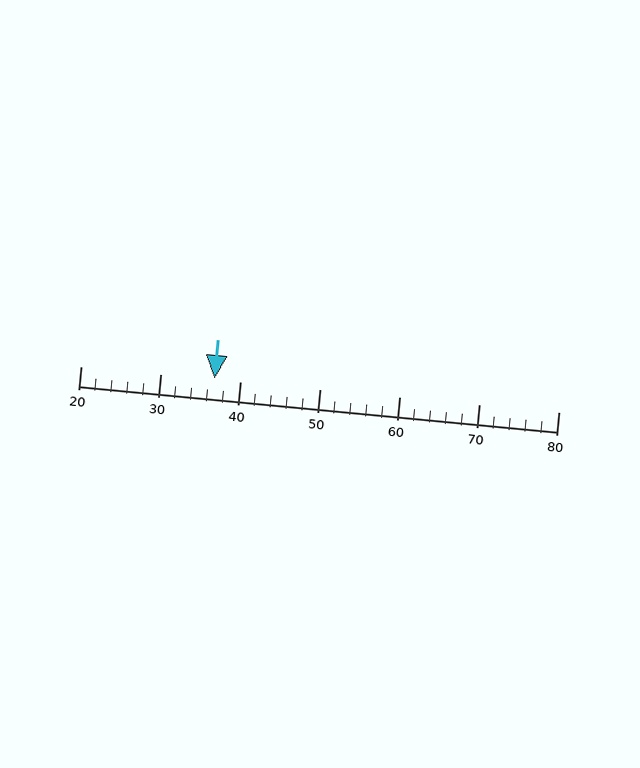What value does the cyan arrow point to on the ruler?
The cyan arrow points to approximately 37.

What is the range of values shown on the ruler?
The ruler shows values from 20 to 80.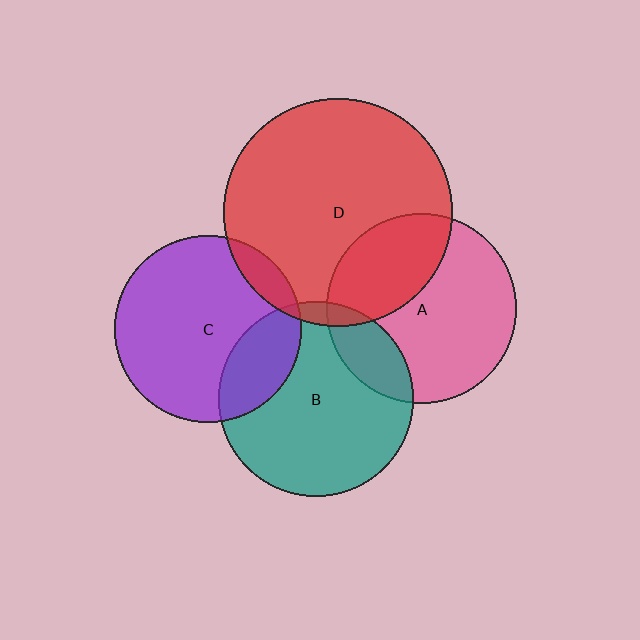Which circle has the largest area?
Circle D (red).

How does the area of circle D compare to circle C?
Approximately 1.5 times.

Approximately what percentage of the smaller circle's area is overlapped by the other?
Approximately 15%.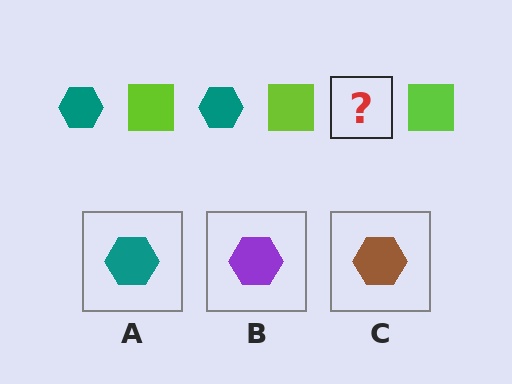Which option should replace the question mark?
Option A.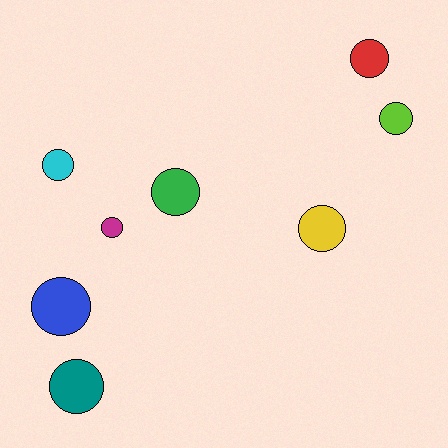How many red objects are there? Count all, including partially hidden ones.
There is 1 red object.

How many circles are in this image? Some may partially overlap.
There are 8 circles.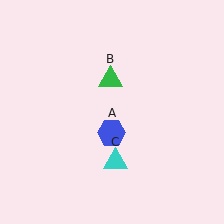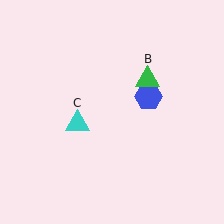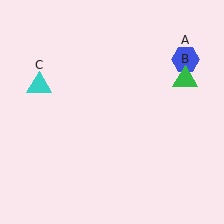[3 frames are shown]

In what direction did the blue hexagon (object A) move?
The blue hexagon (object A) moved up and to the right.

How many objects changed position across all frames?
3 objects changed position: blue hexagon (object A), green triangle (object B), cyan triangle (object C).